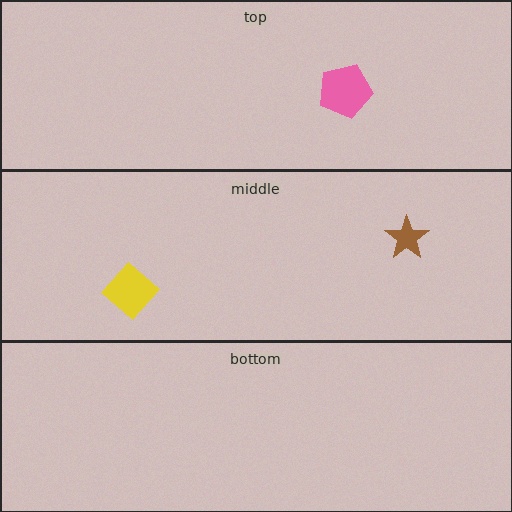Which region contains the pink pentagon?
The top region.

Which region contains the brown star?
The middle region.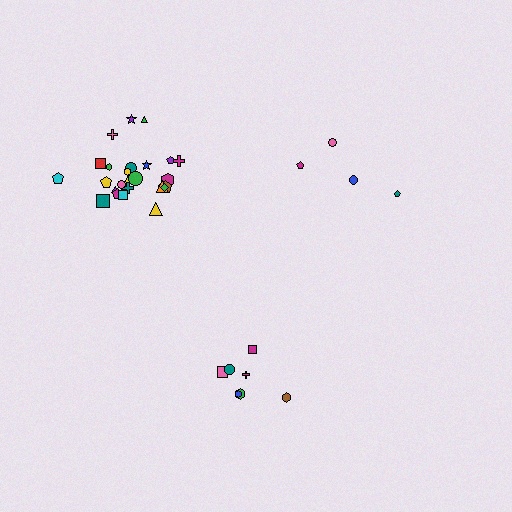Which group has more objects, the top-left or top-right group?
The top-left group.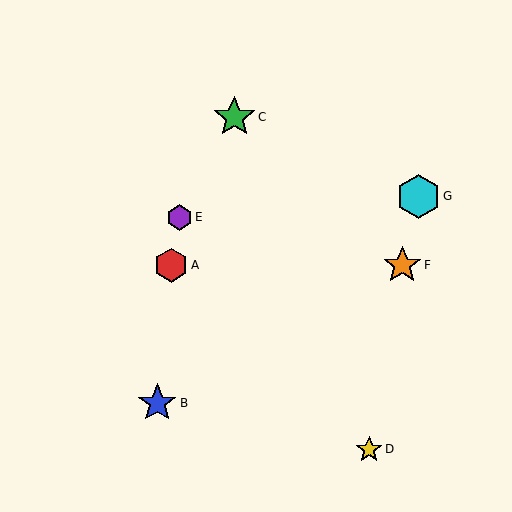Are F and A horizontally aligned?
Yes, both are at y≈265.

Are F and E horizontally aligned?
No, F is at y≈265 and E is at y≈217.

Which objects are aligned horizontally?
Objects A, F are aligned horizontally.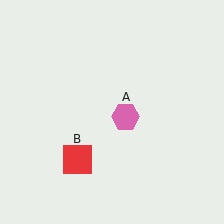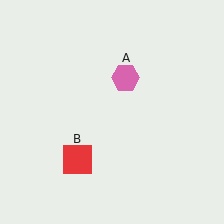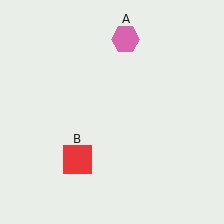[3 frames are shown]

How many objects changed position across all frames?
1 object changed position: pink hexagon (object A).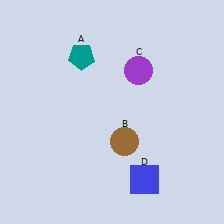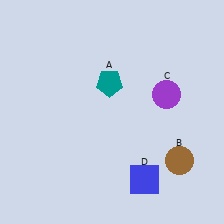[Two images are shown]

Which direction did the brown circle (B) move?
The brown circle (B) moved right.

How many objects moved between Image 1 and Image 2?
3 objects moved between the two images.